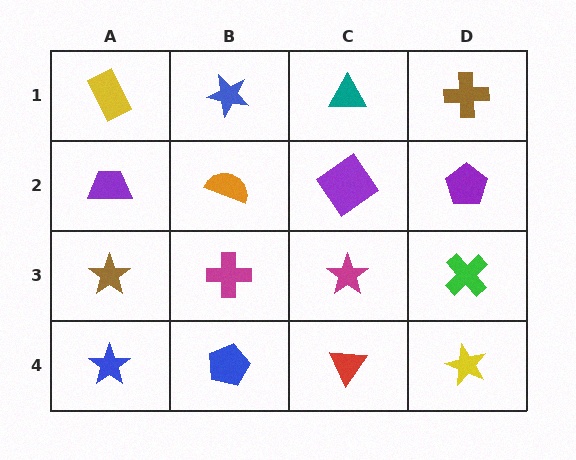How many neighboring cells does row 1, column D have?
2.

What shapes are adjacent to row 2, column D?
A brown cross (row 1, column D), a green cross (row 3, column D), a purple diamond (row 2, column C).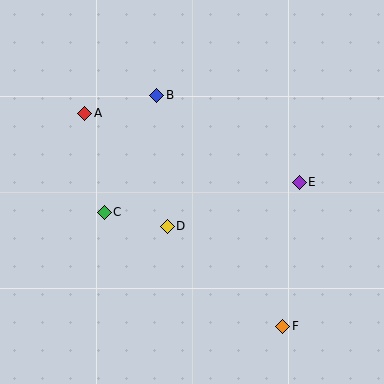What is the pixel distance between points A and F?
The distance between A and F is 291 pixels.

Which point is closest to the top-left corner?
Point A is closest to the top-left corner.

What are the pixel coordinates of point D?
Point D is at (167, 226).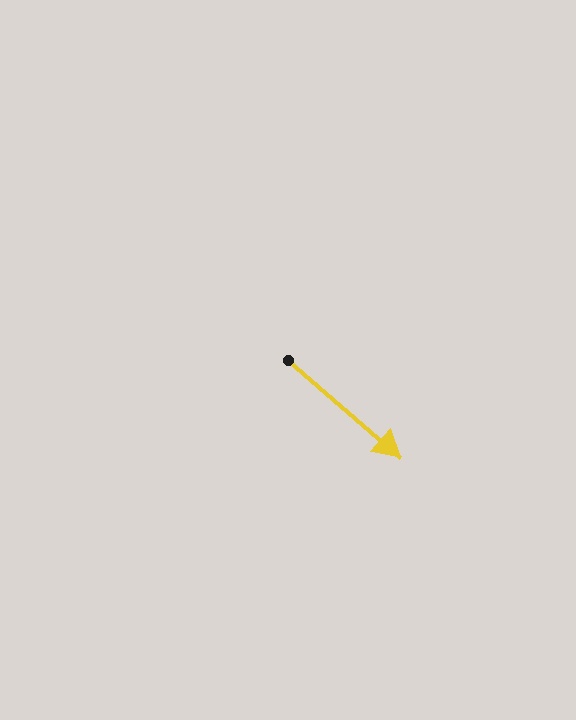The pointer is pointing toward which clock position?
Roughly 4 o'clock.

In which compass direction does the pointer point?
Southeast.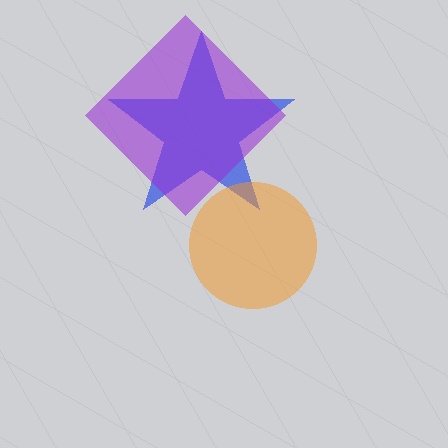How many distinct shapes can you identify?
There are 3 distinct shapes: a blue star, an orange circle, a purple diamond.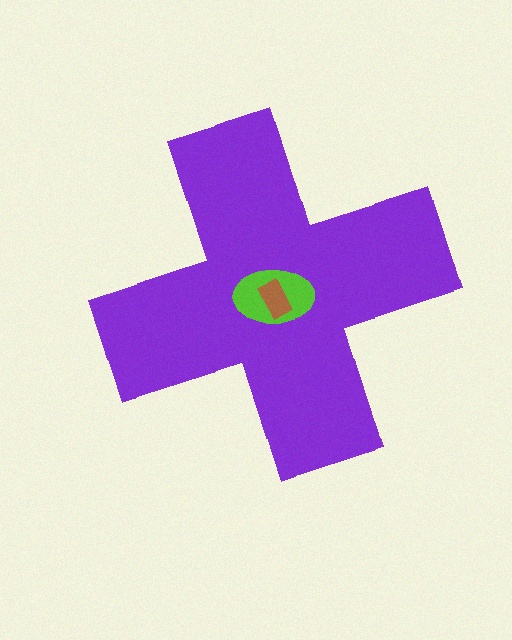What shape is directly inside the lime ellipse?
The brown rectangle.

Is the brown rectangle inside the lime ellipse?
Yes.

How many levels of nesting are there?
3.